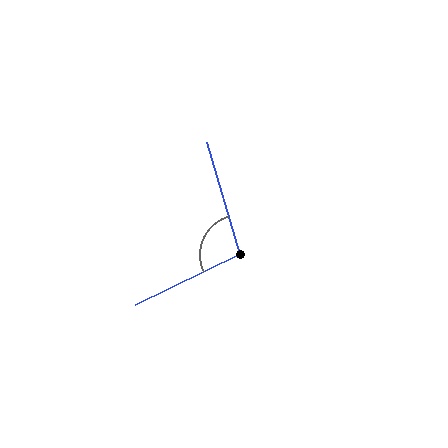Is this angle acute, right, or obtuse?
It is obtuse.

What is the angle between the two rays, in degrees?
Approximately 99 degrees.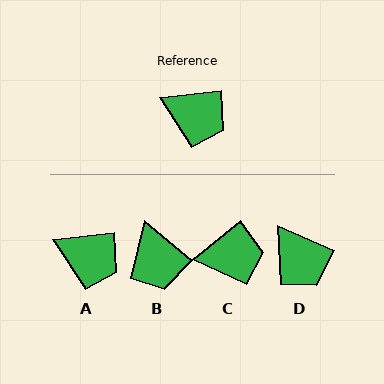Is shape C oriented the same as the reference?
No, it is off by about 33 degrees.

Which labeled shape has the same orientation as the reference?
A.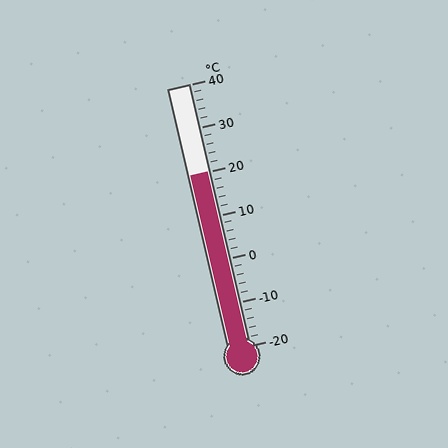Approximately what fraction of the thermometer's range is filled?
The thermometer is filled to approximately 65% of its range.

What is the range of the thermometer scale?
The thermometer scale ranges from -20°C to 40°C.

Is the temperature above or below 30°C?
The temperature is below 30°C.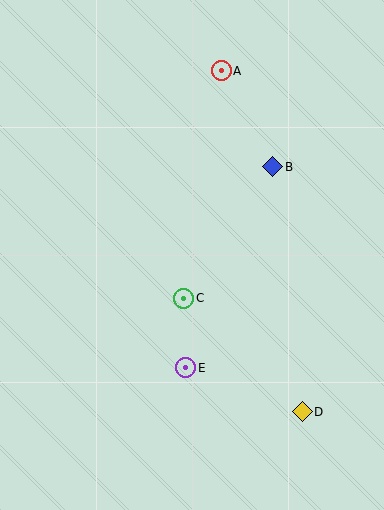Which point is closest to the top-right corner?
Point A is closest to the top-right corner.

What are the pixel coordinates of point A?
Point A is at (221, 71).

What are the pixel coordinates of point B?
Point B is at (273, 167).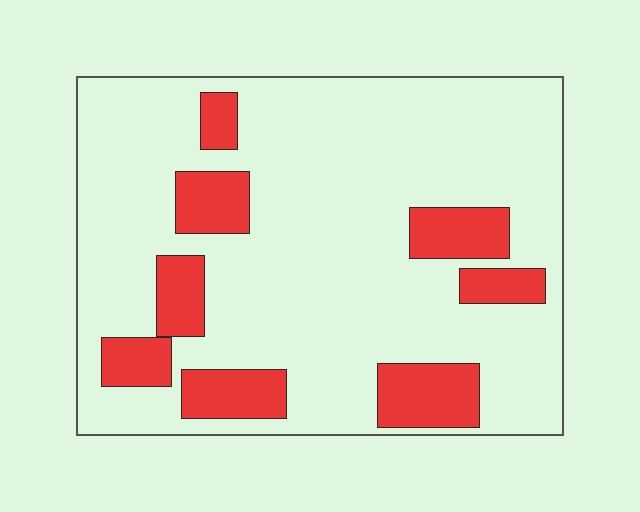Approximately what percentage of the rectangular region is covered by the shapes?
Approximately 20%.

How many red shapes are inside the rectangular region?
8.